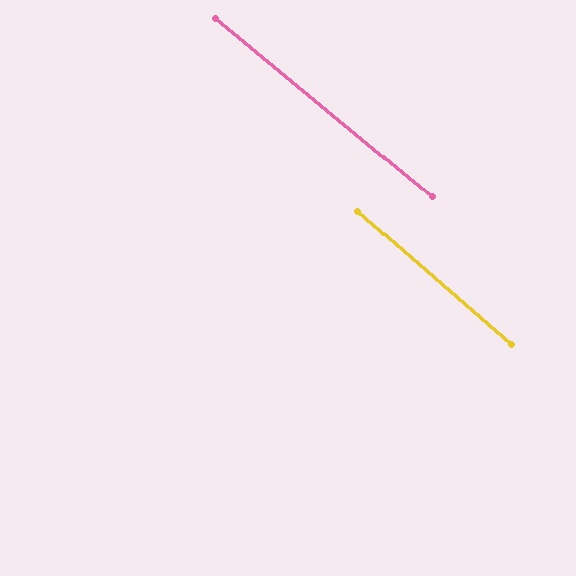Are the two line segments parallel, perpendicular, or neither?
Parallel — their directions differ by only 1.4°.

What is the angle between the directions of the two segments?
Approximately 1 degree.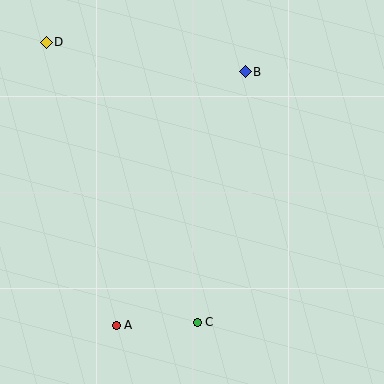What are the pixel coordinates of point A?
Point A is at (116, 325).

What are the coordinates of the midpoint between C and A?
The midpoint between C and A is at (157, 324).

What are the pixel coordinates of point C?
Point C is at (197, 322).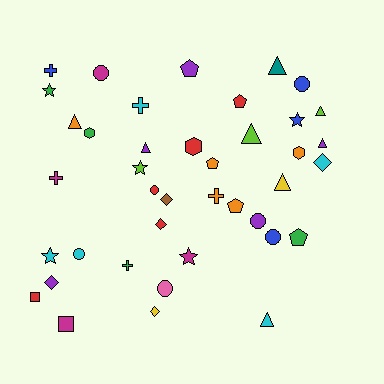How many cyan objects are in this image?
There are 5 cyan objects.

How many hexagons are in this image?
There are 3 hexagons.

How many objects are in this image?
There are 40 objects.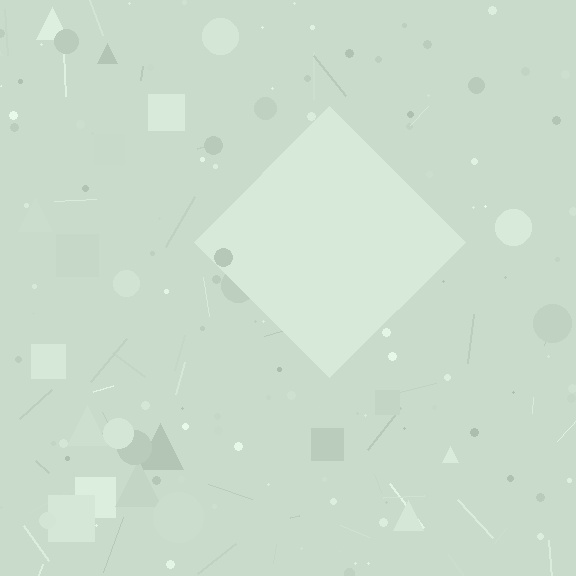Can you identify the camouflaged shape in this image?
The camouflaged shape is a diamond.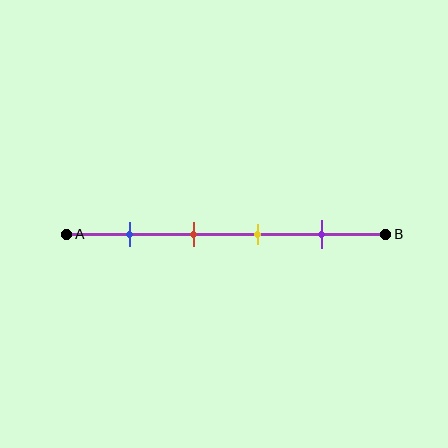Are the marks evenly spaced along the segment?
Yes, the marks are approximately evenly spaced.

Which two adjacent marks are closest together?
The red and yellow marks are the closest adjacent pair.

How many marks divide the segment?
There are 4 marks dividing the segment.